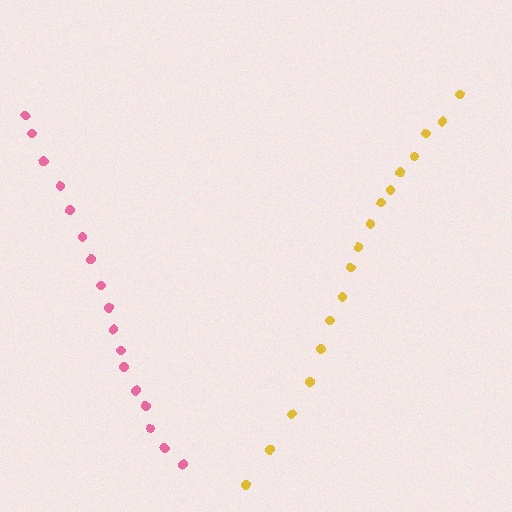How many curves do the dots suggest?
There are 2 distinct paths.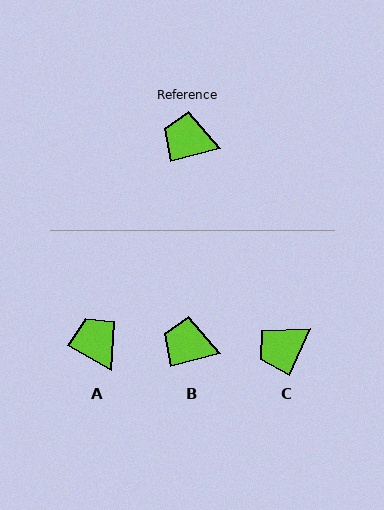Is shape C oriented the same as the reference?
No, it is off by about 52 degrees.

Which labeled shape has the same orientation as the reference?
B.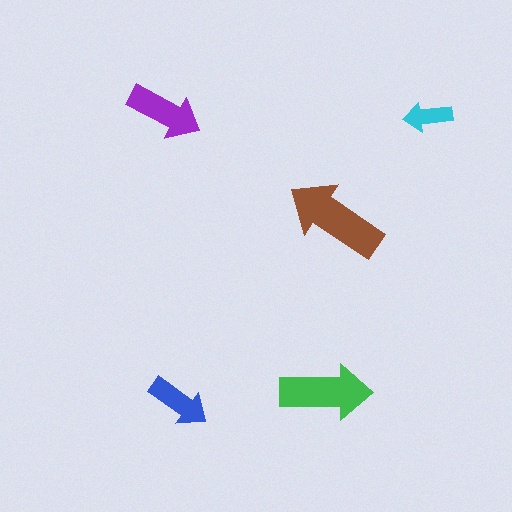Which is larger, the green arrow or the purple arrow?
The green one.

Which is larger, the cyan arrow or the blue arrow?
The blue one.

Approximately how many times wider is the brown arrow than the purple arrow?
About 1.5 times wider.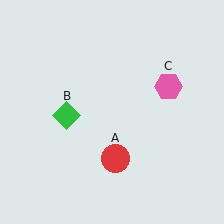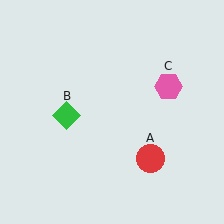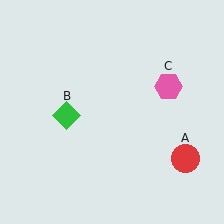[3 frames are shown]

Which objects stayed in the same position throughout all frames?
Green diamond (object B) and pink hexagon (object C) remained stationary.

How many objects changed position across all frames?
1 object changed position: red circle (object A).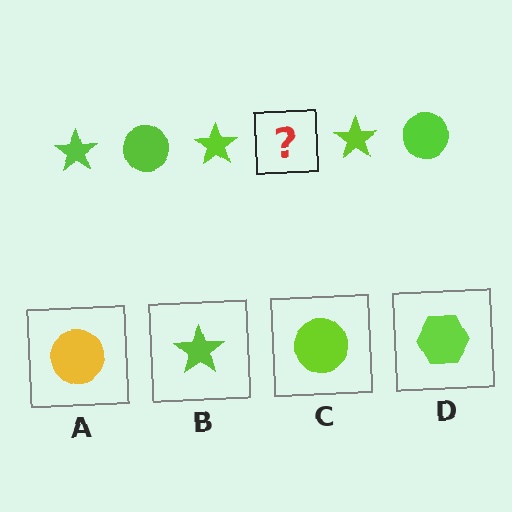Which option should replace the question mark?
Option C.